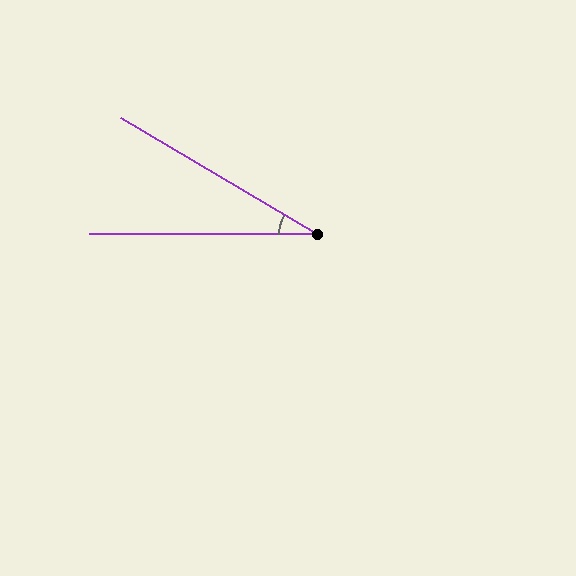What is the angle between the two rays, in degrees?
Approximately 30 degrees.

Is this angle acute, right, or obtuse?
It is acute.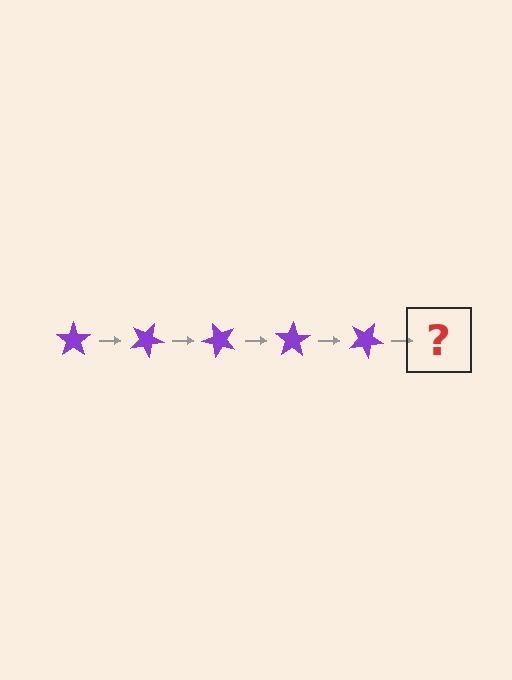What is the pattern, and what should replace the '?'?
The pattern is that the star rotates 25 degrees each step. The '?' should be a purple star rotated 125 degrees.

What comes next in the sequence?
The next element should be a purple star rotated 125 degrees.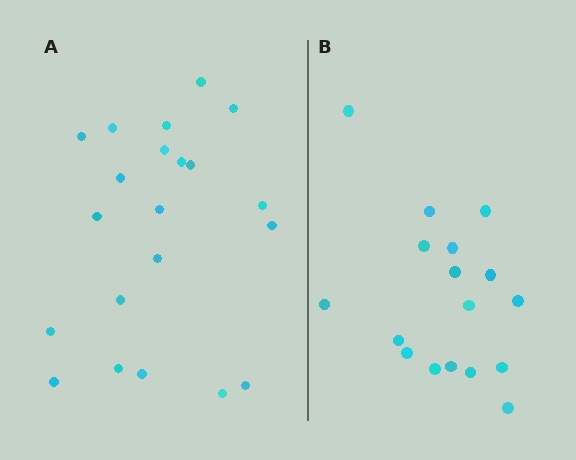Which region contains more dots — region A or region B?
Region A (the left region) has more dots.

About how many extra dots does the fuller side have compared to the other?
Region A has about 4 more dots than region B.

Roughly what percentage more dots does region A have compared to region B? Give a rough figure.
About 25% more.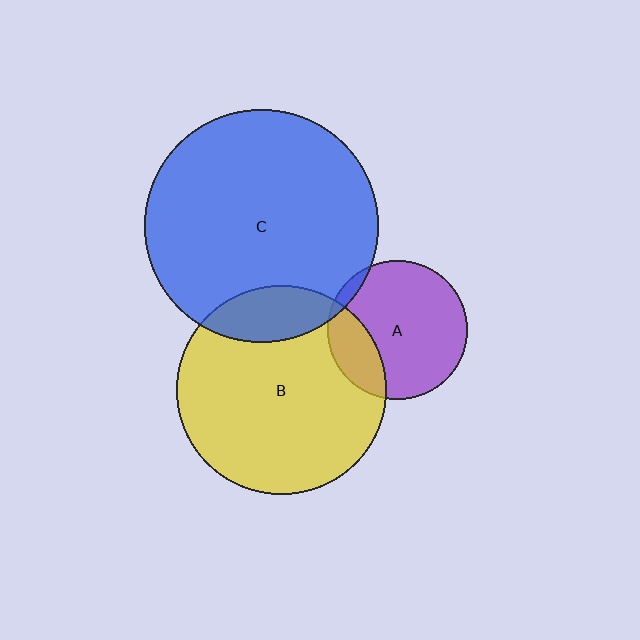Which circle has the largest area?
Circle C (blue).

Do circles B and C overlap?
Yes.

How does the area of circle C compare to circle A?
Approximately 2.8 times.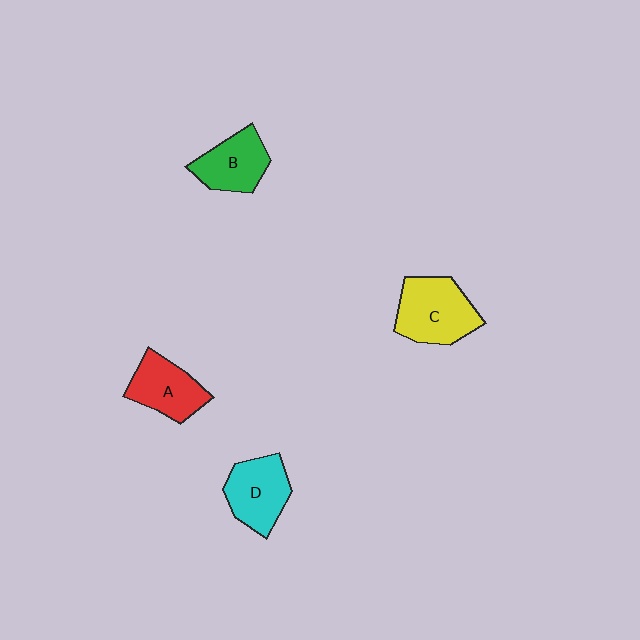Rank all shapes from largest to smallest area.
From largest to smallest: C (yellow), D (cyan), A (red), B (green).